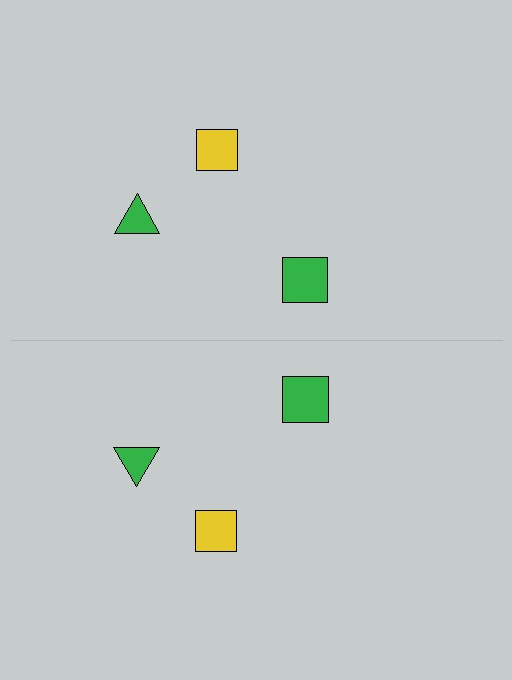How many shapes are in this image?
There are 6 shapes in this image.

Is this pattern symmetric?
Yes, this pattern has bilateral (reflection) symmetry.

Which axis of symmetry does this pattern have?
The pattern has a horizontal axis of symmetry running through the center of the image.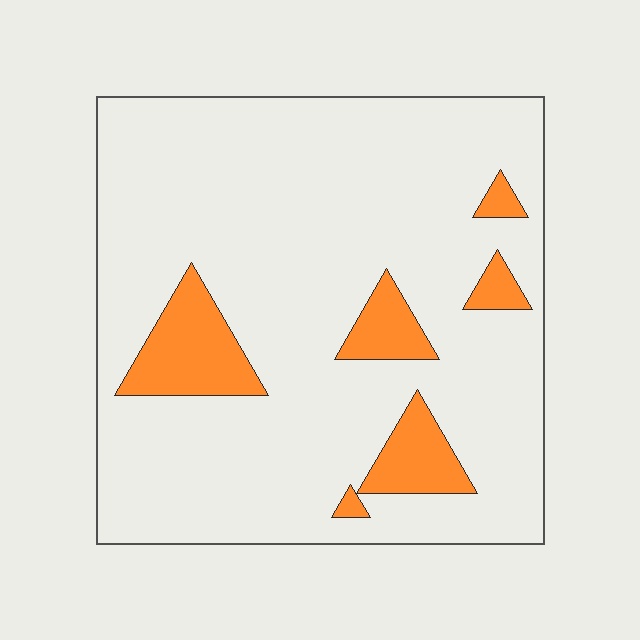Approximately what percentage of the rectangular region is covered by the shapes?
Approximately 15%.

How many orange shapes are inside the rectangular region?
6.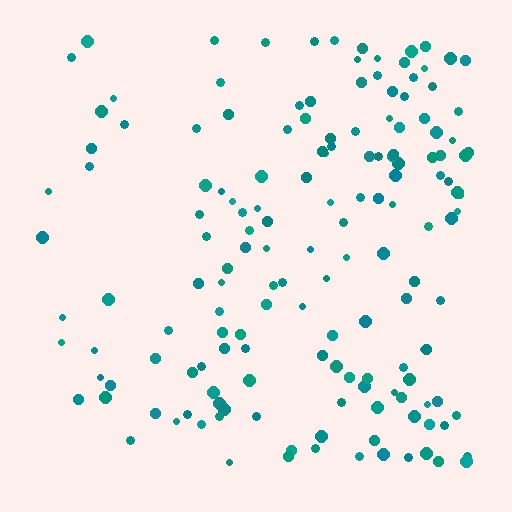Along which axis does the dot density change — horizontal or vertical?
Horizontal.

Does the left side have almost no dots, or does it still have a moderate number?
Still a moderate number, just noticeably fewer than the right.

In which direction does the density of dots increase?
From left to right, with the right side densest.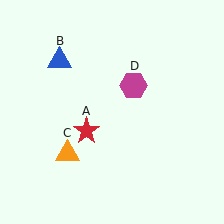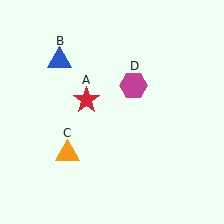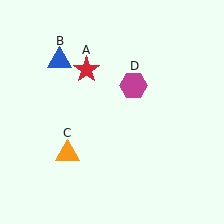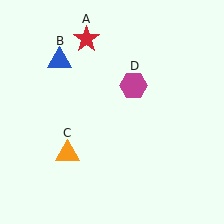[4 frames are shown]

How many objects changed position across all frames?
1 object changed position: red star (object A).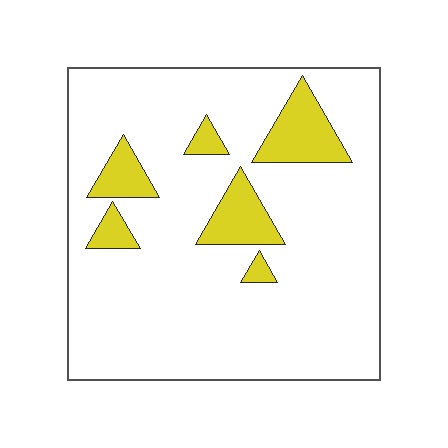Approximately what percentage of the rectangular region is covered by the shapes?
Approximately 15%.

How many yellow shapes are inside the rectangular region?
6.